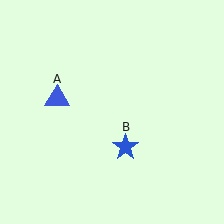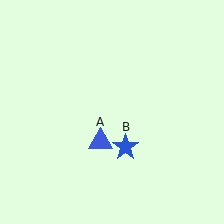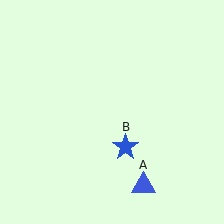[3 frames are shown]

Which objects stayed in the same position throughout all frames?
Blue star (object B) remained stationary.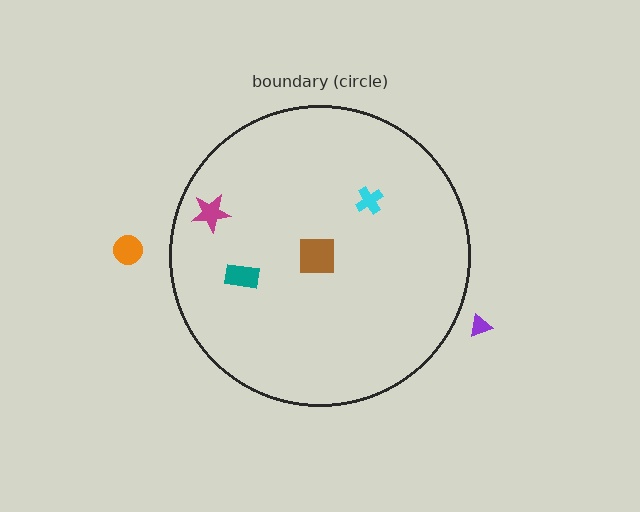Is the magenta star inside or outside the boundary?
Inside.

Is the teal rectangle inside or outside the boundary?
Inside.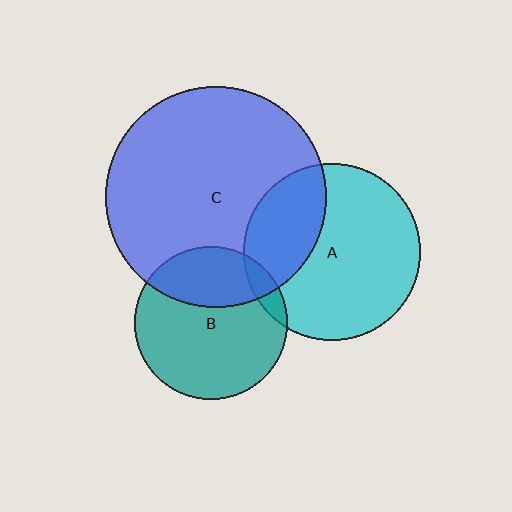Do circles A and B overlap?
Yes.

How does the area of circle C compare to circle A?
Approximately 1.6 times.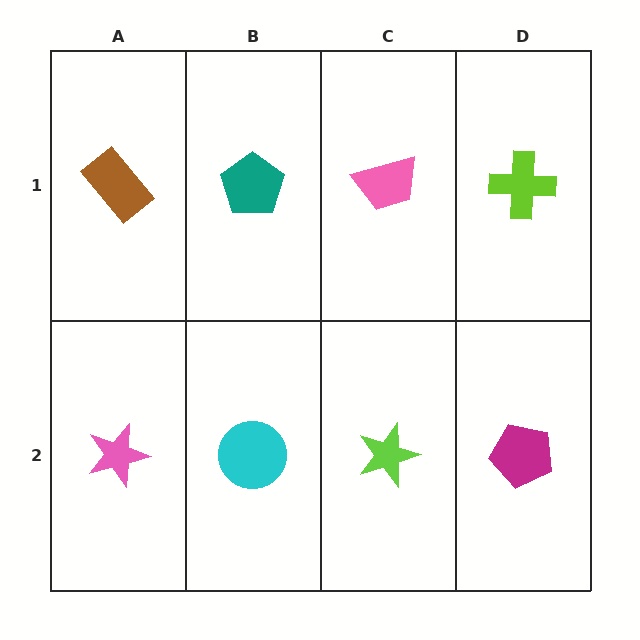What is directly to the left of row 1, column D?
A pink trapezoid.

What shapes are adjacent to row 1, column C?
A lime star (row 2, column C), a teal pentagon (row 1, column B), a lime cross (row 1, column D).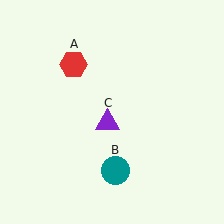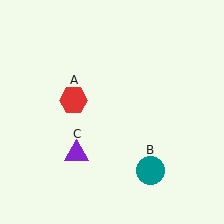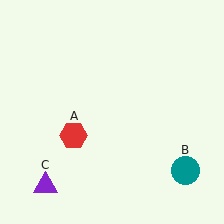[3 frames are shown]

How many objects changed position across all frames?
3 objects changed position: red hexagon (object A), teal circle (object B), purple triangle (object C).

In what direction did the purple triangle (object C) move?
The purple triangle (object C) moved down and to the left.